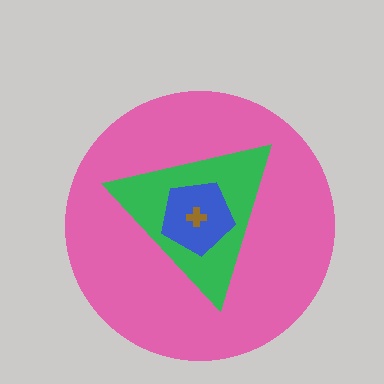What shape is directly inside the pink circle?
The green triangle.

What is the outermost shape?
The pink circle.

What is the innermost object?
The brown cross.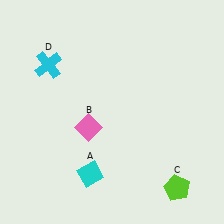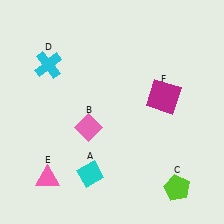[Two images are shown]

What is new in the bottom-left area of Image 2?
A pink triangle (E) was added in the bottom-left area of Image 2.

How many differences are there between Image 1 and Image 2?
There are 2 differences between the two images.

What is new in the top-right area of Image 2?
A magenta square (F) was added in the top-right area of Image 2.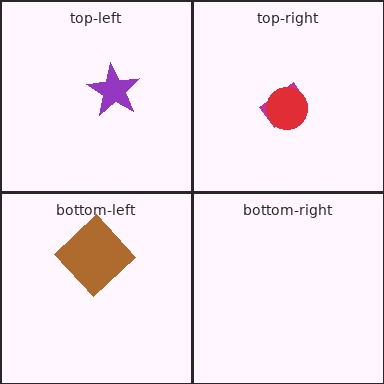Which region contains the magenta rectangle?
The top-right region.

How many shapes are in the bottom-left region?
1.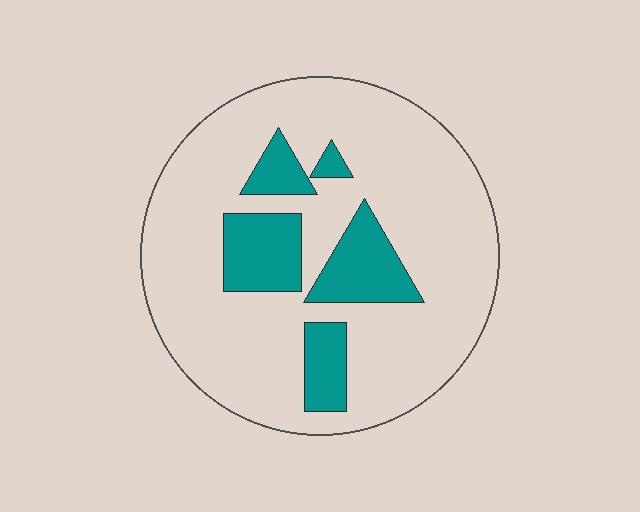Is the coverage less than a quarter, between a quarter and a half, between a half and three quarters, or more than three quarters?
Less than a quarter.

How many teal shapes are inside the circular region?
5.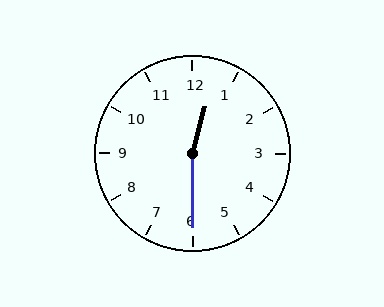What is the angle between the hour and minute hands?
Approximately 165 degrees.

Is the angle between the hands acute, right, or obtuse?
It is obtuse.